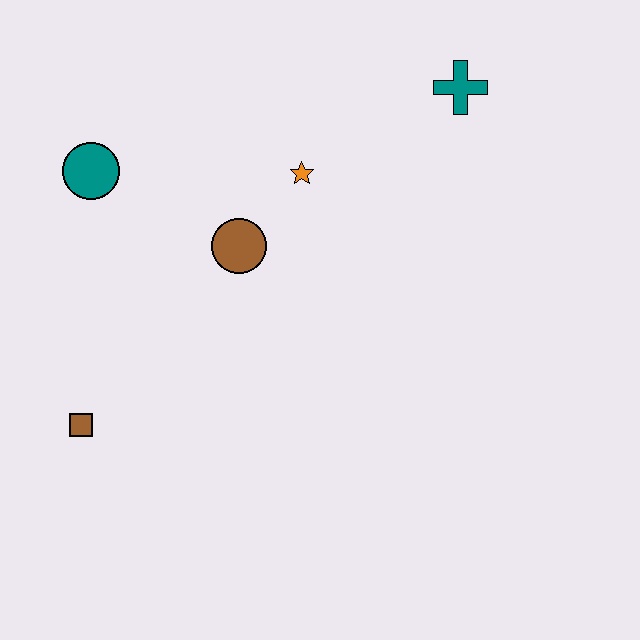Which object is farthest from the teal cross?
The brown square is farthest from the teal cross.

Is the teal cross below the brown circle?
No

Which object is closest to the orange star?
The brown circle is closest to the orange star.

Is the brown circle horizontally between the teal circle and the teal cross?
Yes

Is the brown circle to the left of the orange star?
Yes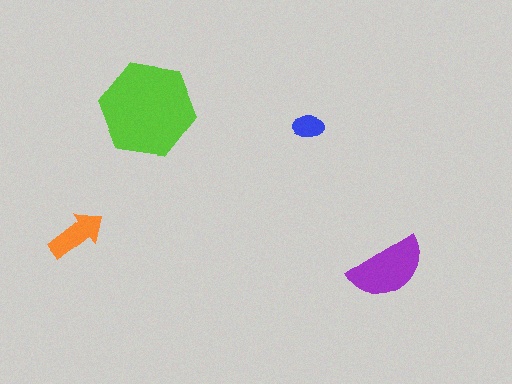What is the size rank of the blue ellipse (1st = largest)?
4th.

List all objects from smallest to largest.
The blue ellipse, the orange arrow, the purple semicircle, the lime hexagon.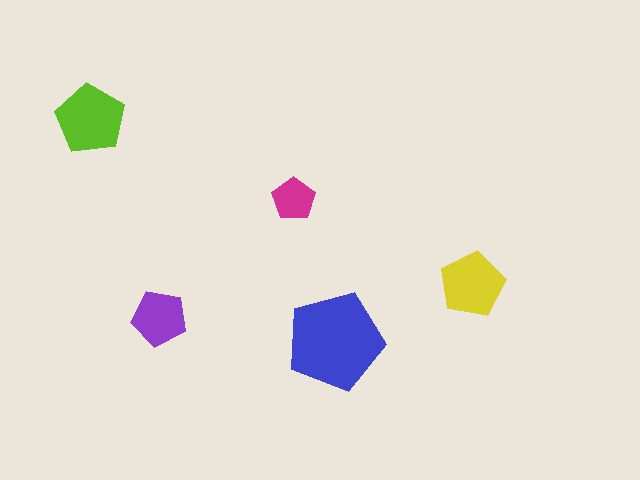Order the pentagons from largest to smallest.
the blue one, the lime one, the yellow one, the purple one, the magenta one.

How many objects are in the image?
There are 5 objects in the image.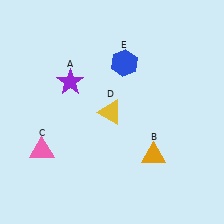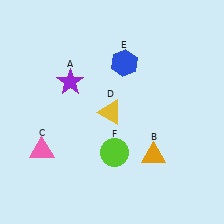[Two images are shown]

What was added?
A lime circle (F) was added in Image 2.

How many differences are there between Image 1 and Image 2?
There is 1 difference between the two images.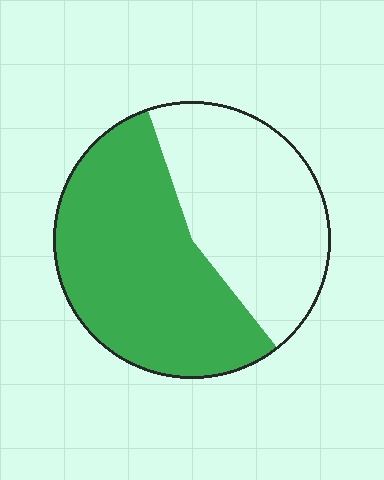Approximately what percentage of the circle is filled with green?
Approximately 55%.